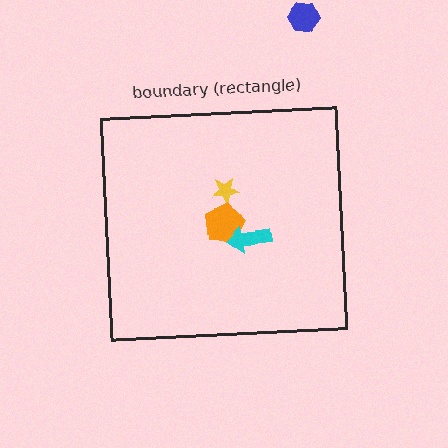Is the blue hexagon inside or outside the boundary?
Outside.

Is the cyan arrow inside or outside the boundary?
Inside.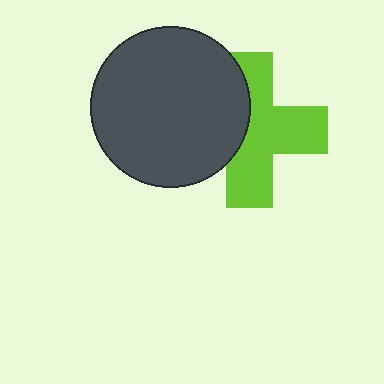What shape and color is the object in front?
The object in front is a dark gray circle.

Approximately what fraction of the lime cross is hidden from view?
Roughly 37% of the lime cross is hidden behind the dark gray circle.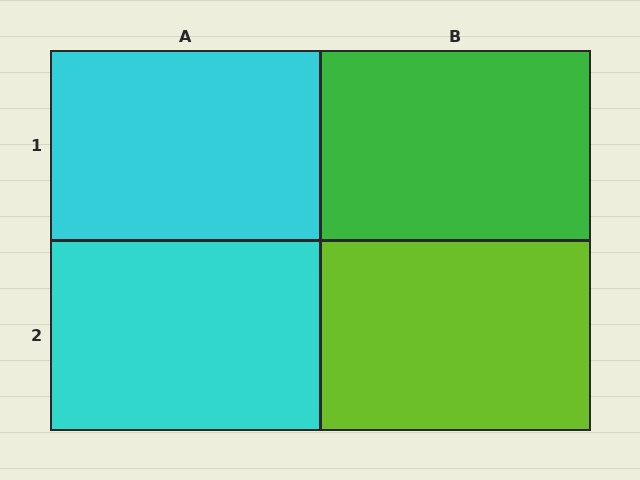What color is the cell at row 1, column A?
Cyan.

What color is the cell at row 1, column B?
Green.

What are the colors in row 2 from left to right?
Cyan, lime.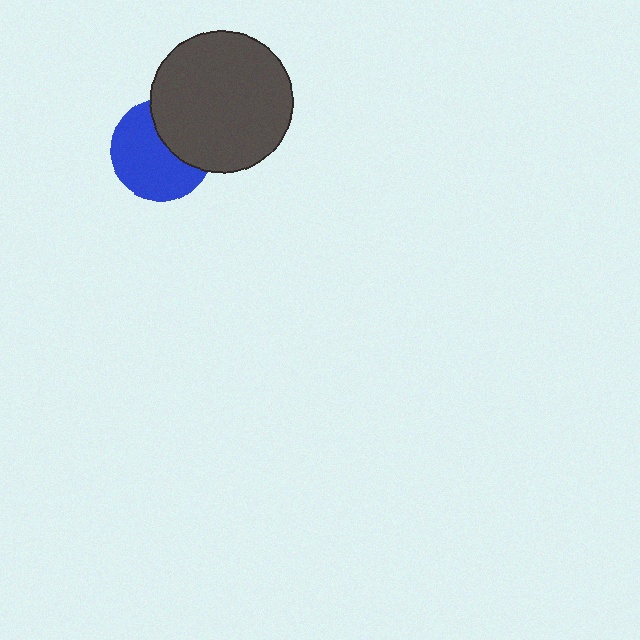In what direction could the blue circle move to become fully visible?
The blue circle could move toward the lower-left. That would shift it out from behind the dark gray circle entirely.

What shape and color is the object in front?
The object in front is a dark gray circle.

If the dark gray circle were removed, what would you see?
You would see the complete blue circle.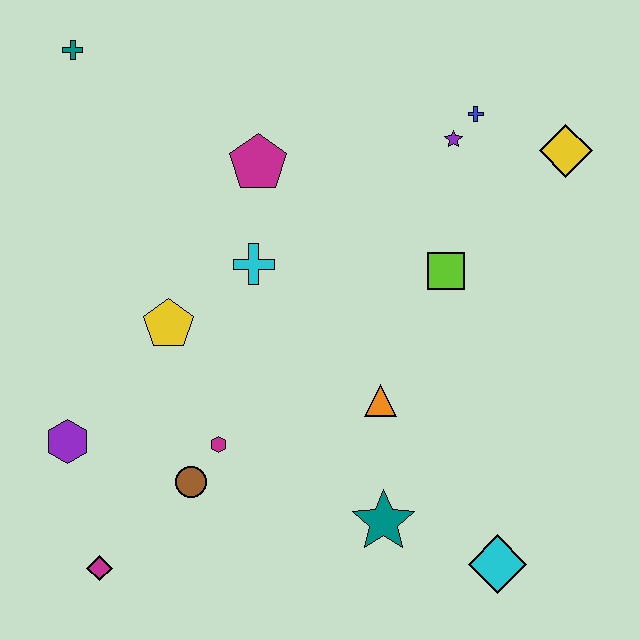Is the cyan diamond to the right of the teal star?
Yes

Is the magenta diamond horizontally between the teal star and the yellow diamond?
No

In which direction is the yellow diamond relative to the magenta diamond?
The yellow diamond is to the right of the magenta diamond.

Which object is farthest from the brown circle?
The yellow diamond is farthest from the brown circle.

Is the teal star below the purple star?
Yes